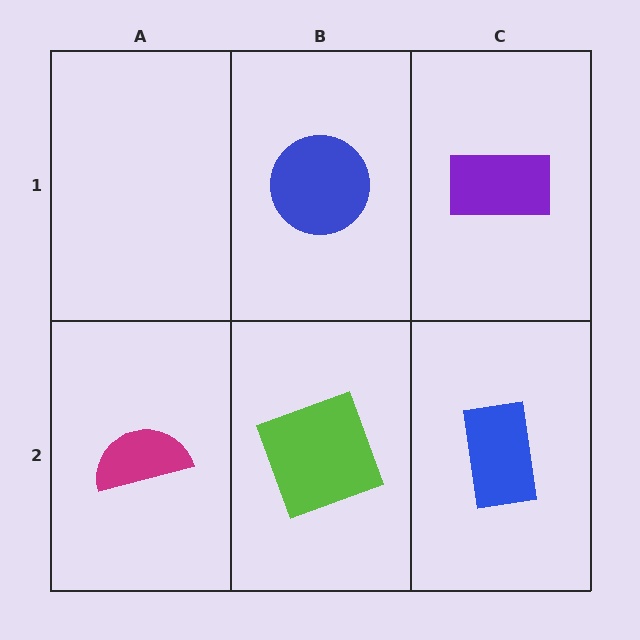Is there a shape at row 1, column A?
No, that cell is empty.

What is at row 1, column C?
A purple rectangle.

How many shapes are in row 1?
2 shapes.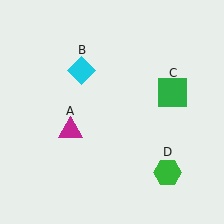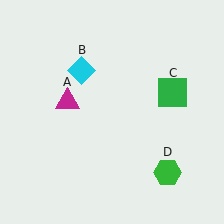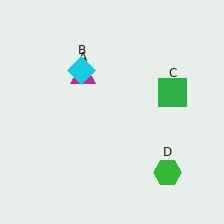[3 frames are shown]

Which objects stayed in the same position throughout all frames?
Cyan diamond (object B) and green square (object C) and green hexagon (object D) remained stationary.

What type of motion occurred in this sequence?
The magenta triangle (object A) rotated clockwise around the center of the scene.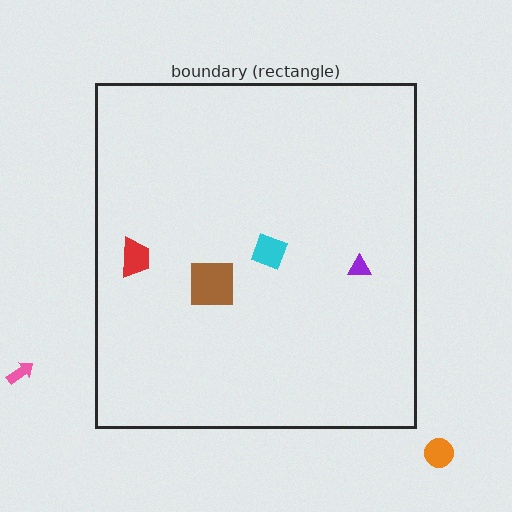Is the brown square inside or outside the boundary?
Inside.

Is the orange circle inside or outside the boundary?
Outside.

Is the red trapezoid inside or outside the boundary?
Inside.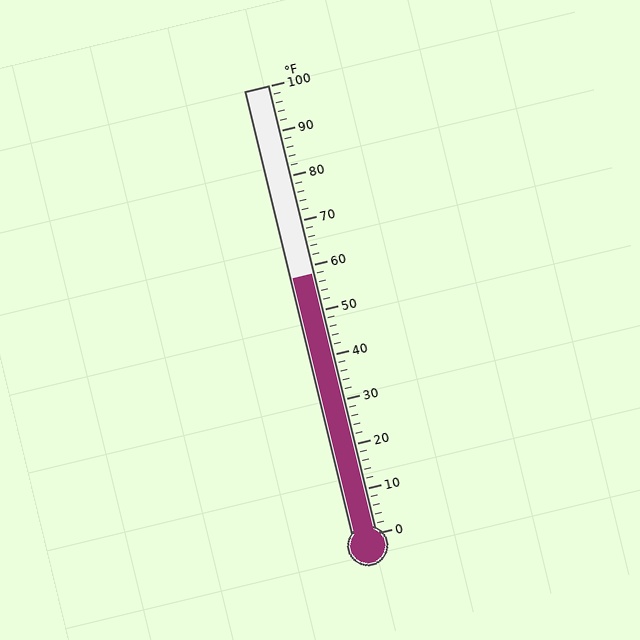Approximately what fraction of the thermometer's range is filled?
The thermometer is filled to approximately 60% of its range.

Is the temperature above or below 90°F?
The temperature is below 90°F.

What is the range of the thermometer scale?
The thermometer scale ranges from 0°F to 100°F.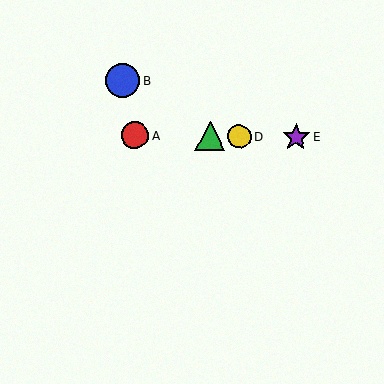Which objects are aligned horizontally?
Objects A, C, D, E are aligned horizontally.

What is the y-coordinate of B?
Object B is at y≈80.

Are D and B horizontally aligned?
No, D is at y≈137 and B is at y≈80.